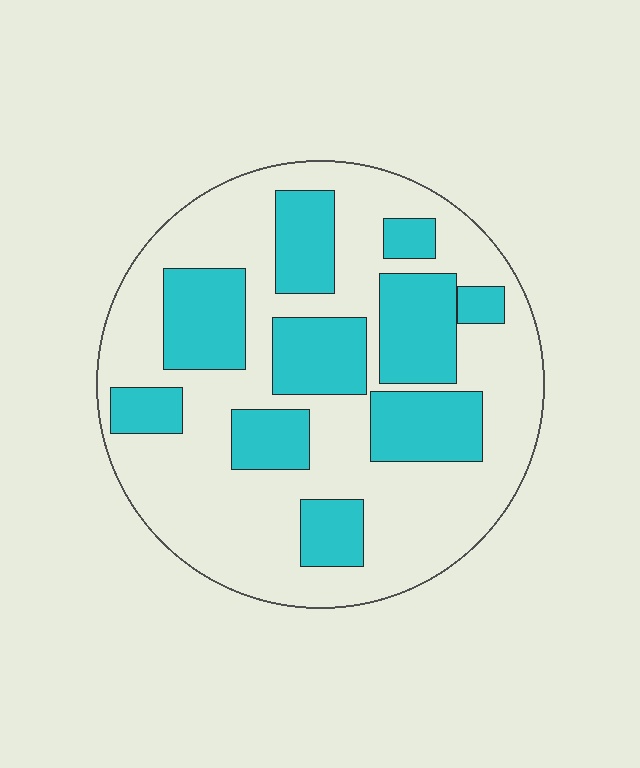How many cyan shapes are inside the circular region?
10.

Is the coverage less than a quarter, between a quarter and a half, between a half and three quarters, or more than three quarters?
Between a quarter and a half.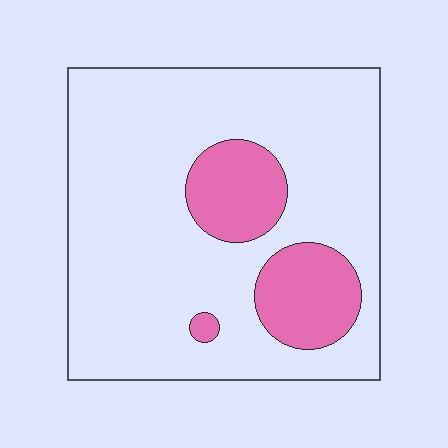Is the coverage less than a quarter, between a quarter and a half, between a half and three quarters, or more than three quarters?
Less than a quarter.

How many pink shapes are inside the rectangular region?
3.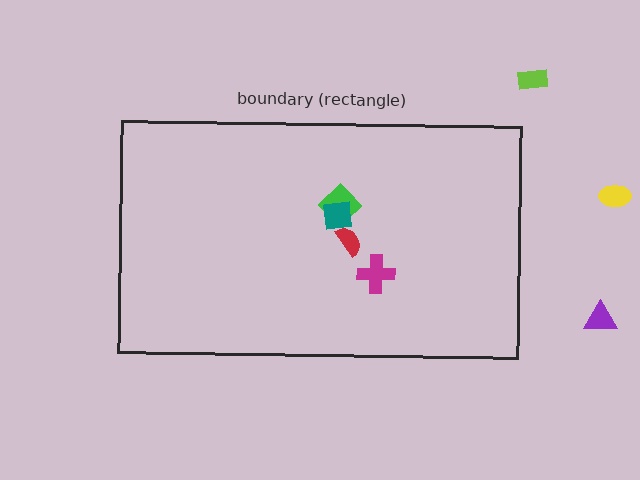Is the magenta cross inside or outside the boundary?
Inside.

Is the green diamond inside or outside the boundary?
Inside.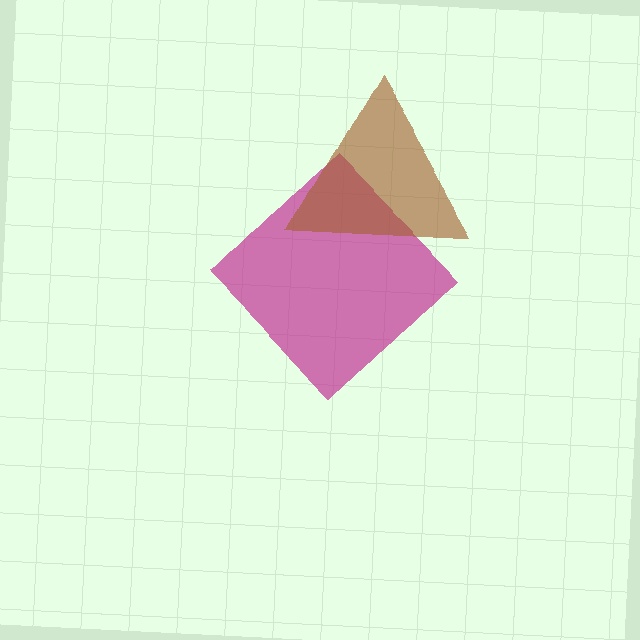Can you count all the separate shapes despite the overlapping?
Yes, there are 2 separate shapes.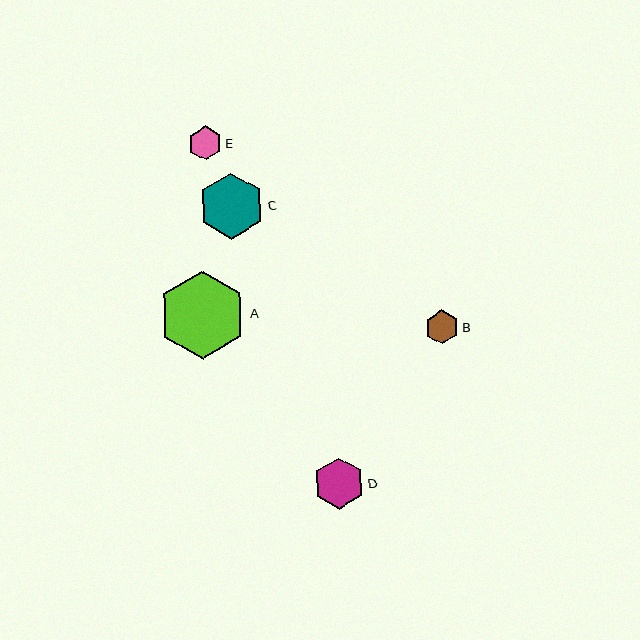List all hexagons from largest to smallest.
From largest to smallest: A, C, D, B, E.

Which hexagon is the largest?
Hexagon A is the largest with a size of approximately 88 pixels.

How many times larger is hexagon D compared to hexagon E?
Hexagon D is approximately 1.5 times the size of hexagon E.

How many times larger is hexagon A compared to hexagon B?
Hexagon A is approximately 2.6 times the size of hexagon B.